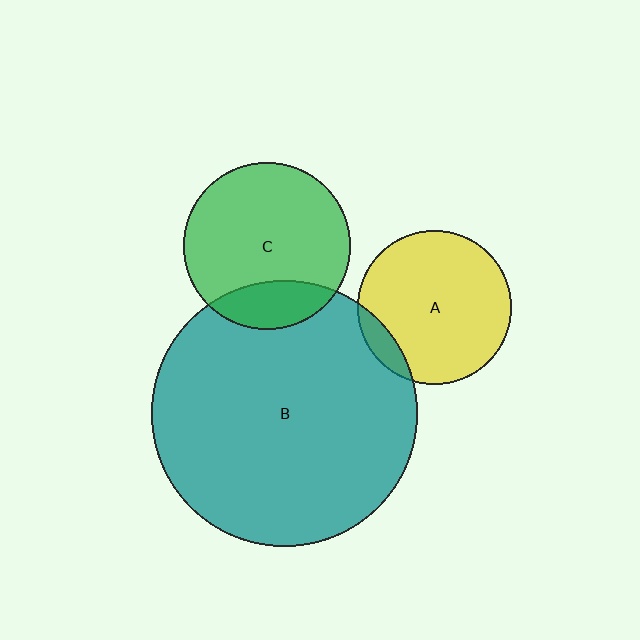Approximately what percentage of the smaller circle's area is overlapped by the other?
Approximately 20%.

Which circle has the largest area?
Circle B (teal).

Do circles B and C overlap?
Yes.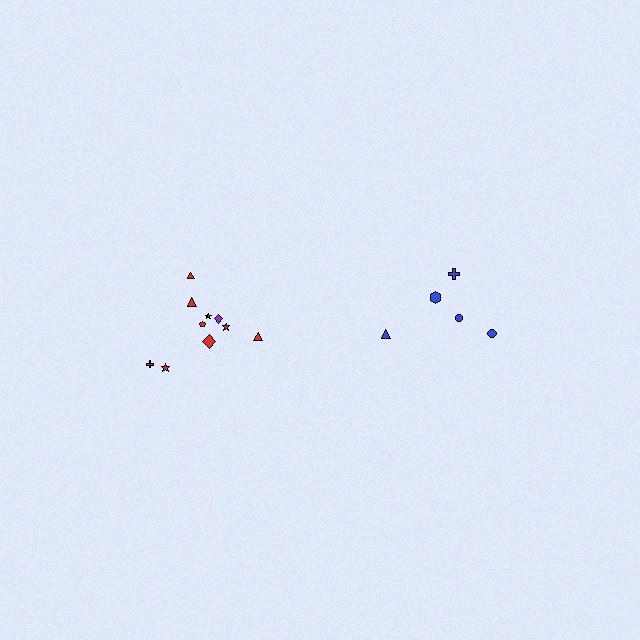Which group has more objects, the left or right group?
The left group.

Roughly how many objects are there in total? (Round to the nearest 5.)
Roughly 15 objects in total.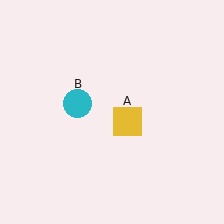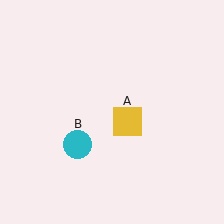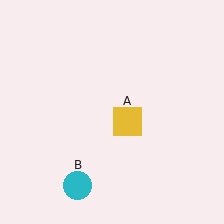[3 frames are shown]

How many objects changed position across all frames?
1 object changed position: cyan circle (object B).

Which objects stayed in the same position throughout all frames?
Yellow square (object A) remained stationary.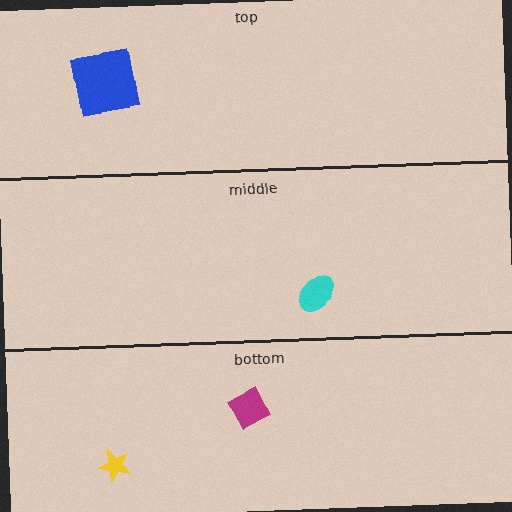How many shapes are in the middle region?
1.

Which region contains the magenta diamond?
The bottom region.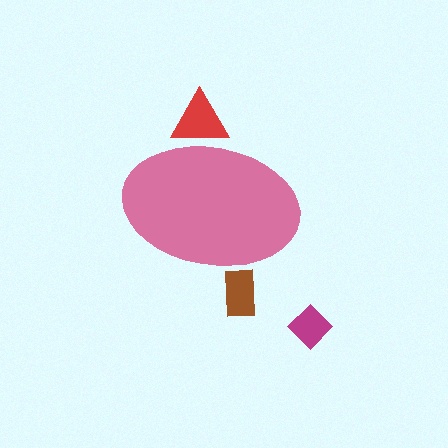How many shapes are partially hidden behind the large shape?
2 shapes are partially hidden.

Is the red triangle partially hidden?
Yes, the red triangle is partially hidden behind the pink ellipse.